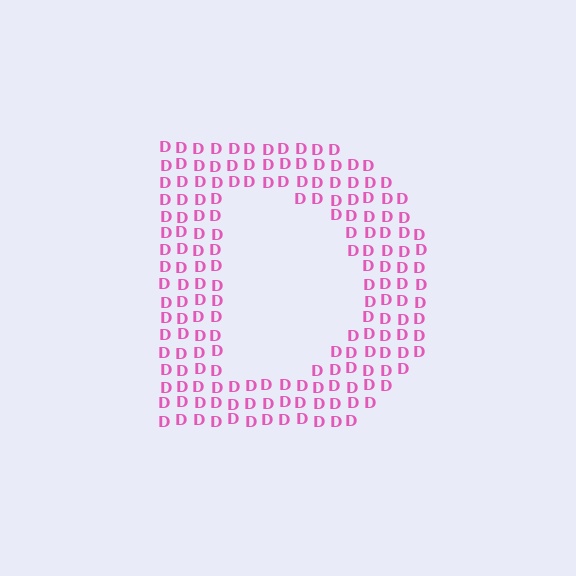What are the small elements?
The small elements are letter D's.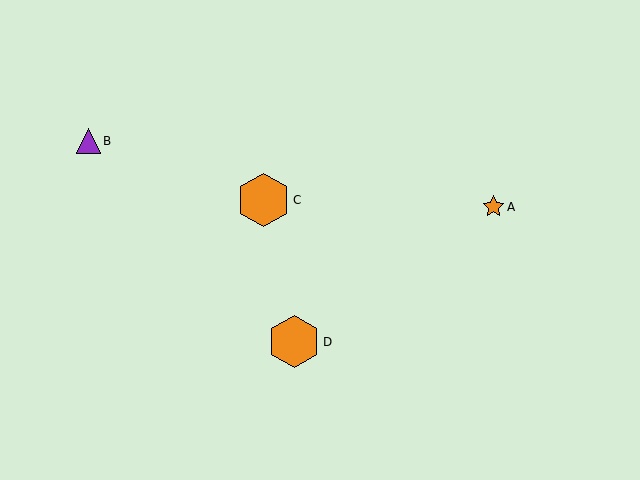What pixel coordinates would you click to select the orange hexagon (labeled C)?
Click at (263, 200) to select the orange hexagon C.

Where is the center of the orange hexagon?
The center of the orange hexagon is at (294, 342).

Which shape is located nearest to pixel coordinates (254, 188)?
The orange hexagon (labeled C) at (263, 200) is nearest to that location.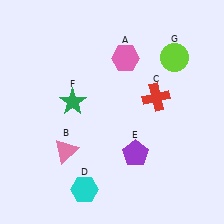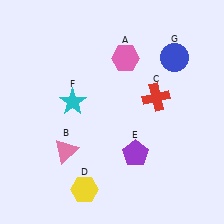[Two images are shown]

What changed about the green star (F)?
In Image 1, F is green. In Image 2, it changed to cyan.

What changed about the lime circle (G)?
In Image 1, G is lime. In Image 2, it changed to blue.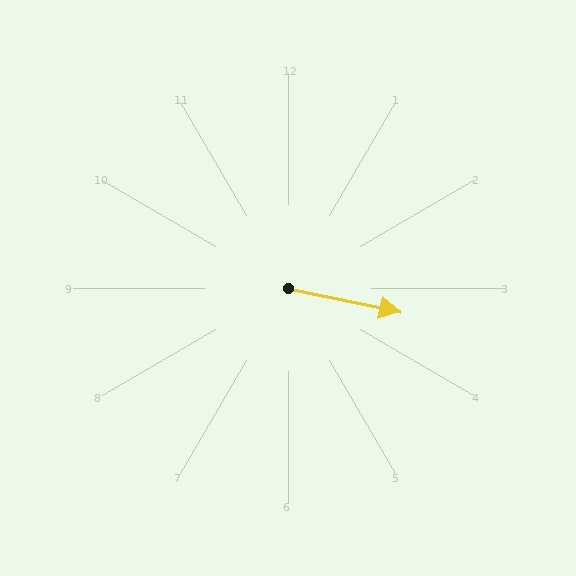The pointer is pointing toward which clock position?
Roughly 3 o'clock.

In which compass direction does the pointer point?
East.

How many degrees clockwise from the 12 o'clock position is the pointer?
Approximately 102 degrees.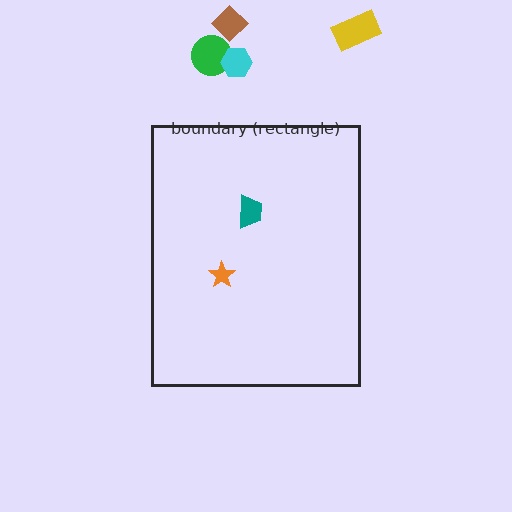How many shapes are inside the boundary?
2 inside, 4 outside.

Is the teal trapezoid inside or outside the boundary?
Inside.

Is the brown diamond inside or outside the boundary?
Outside.